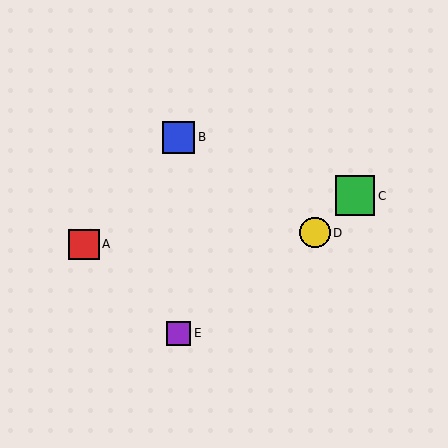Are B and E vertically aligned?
Yes, both are at x≈179.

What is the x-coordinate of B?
Object B is at x≈179.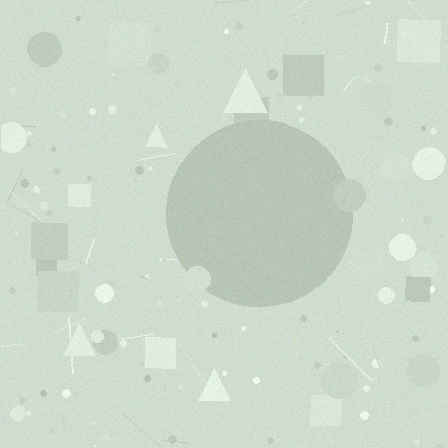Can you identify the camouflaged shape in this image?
The camouflaged shape is a circle.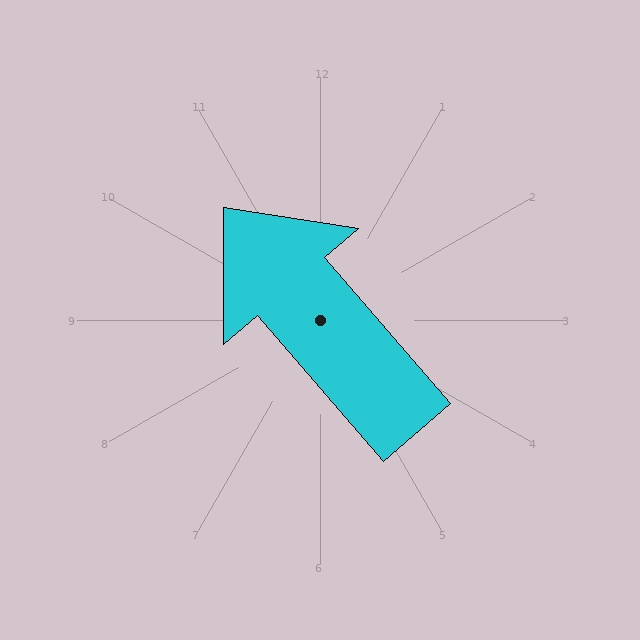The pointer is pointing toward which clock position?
Roughly 11 o'clock.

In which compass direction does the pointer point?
Northwest.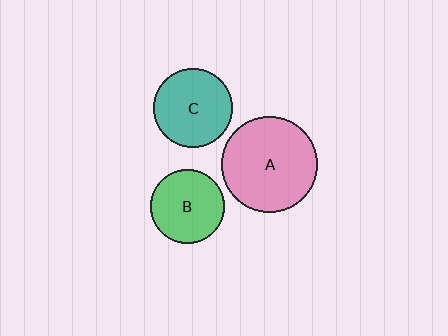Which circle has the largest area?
Circle A (pink).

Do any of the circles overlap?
No, none of the circles overlap.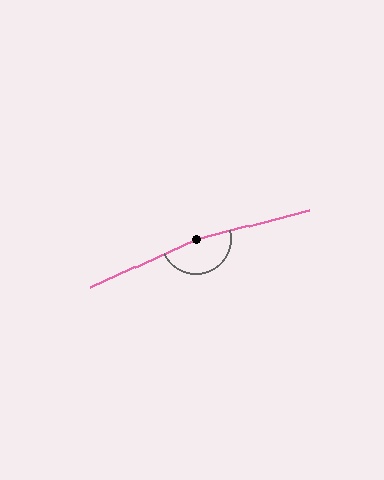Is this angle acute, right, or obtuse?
It is obtuse.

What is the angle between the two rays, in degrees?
Approximately 170 degrees.